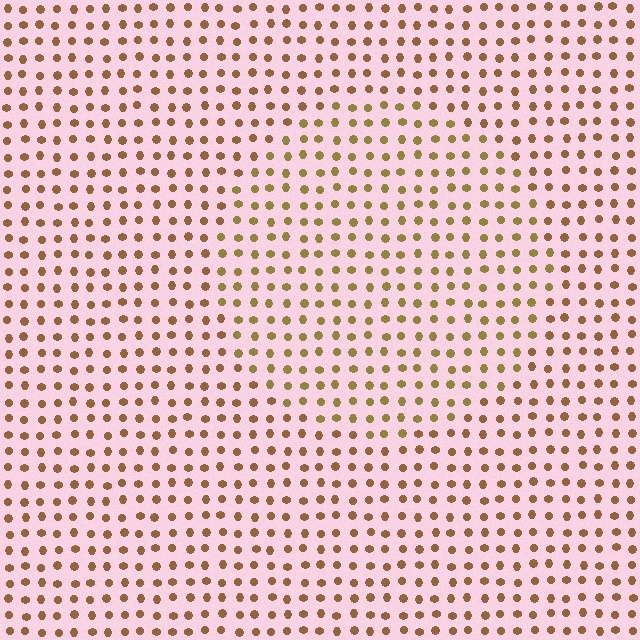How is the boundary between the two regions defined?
The boundary is defined purely by a slight shift in hue (about 23 degrees). Spacing, size, and orientation are identical on both sides.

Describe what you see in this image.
The image is filled with small brown elements in a uniform arrangement. A circle-shaped region is visible where the elements are tinted to a slightly different hue, forming a subtle color boundary.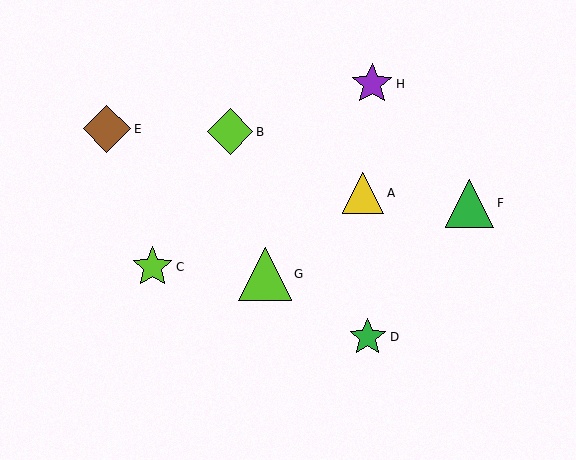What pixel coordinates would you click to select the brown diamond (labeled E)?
Click at (107, 129) to select the brown diamond E.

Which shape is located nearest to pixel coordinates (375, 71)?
The purple star (labeled H) at (372, 84) is nearest to that location.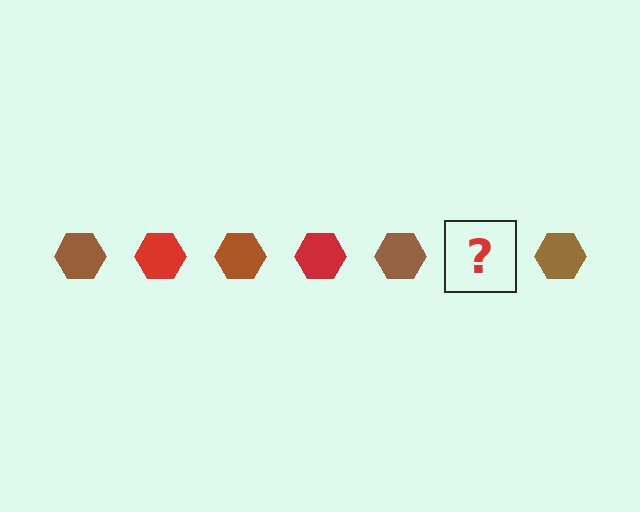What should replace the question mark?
The question mark should be replaced with a red hexagon.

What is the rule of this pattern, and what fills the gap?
The rule is that the pattern cycles through brown, red hexagons. The gap should be filled with a red hexagon.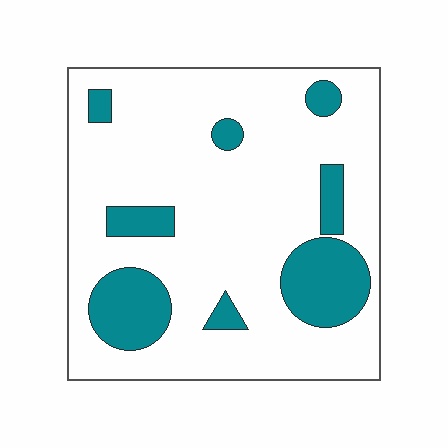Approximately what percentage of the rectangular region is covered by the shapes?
Approximately 20%.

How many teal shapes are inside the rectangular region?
8.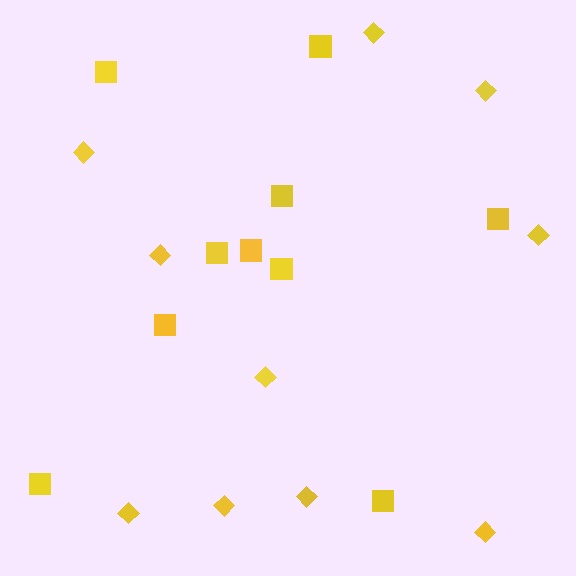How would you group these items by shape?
There are 2 groups: one group of diamonds (10) and one group of squares (10).